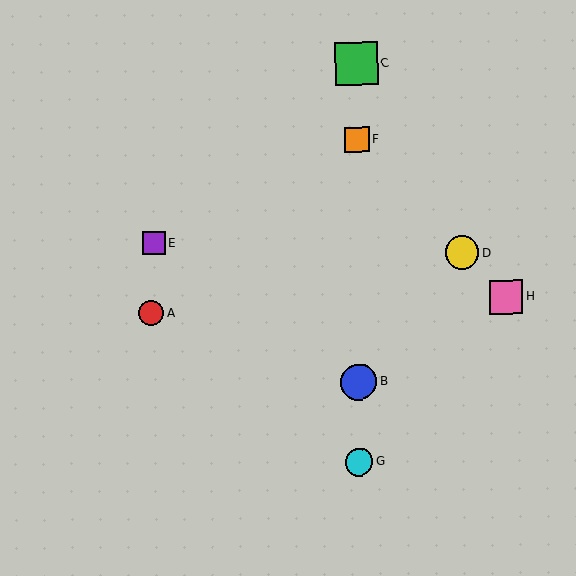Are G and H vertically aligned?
No, G is at x≈359 and H is at x≈506.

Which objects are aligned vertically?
Objects B, C, F, G are aligned vertically.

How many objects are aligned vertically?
4 objects (B, C, F, G) are aligned vertically.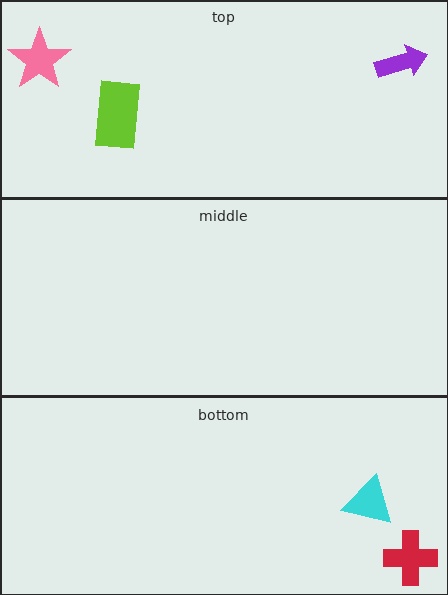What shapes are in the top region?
The pink star, the purple arrow, the lime rectangle.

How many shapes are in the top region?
3.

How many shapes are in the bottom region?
2.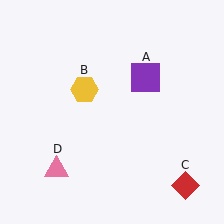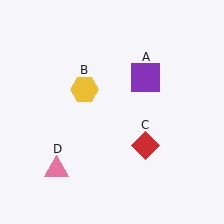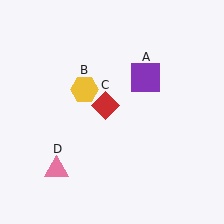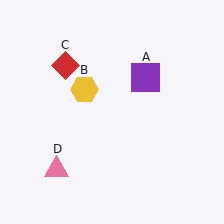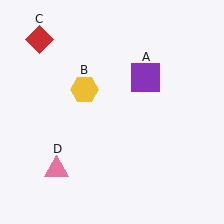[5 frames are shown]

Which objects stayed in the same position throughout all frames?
Purple square (object A) and yellow hexagon (object B) and pink triangle (object D) remained stationary.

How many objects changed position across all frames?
1 object changed position: red diamond (object C).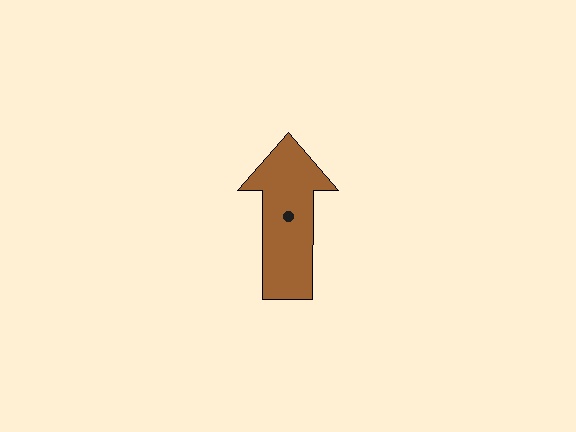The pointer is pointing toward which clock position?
Roughly 12 o'clock.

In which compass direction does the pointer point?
North.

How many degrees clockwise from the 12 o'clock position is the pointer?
Approximately 0 degrees.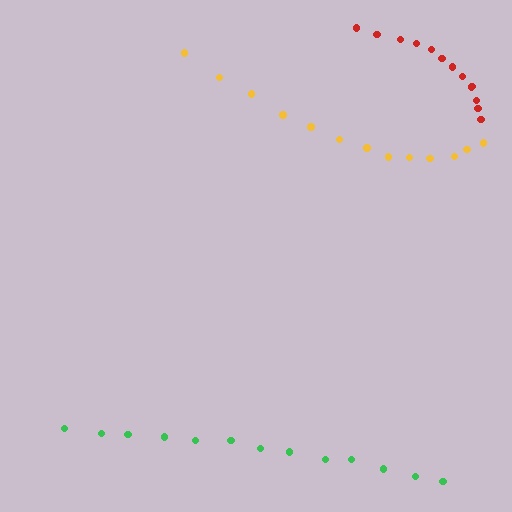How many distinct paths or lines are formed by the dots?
There are 3 distinct paths.